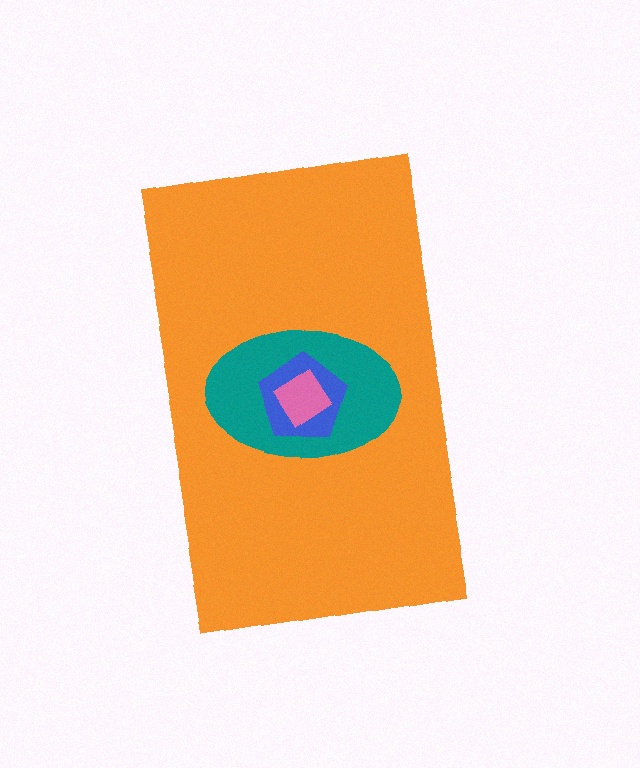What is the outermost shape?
The orange rectangle.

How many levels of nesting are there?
4.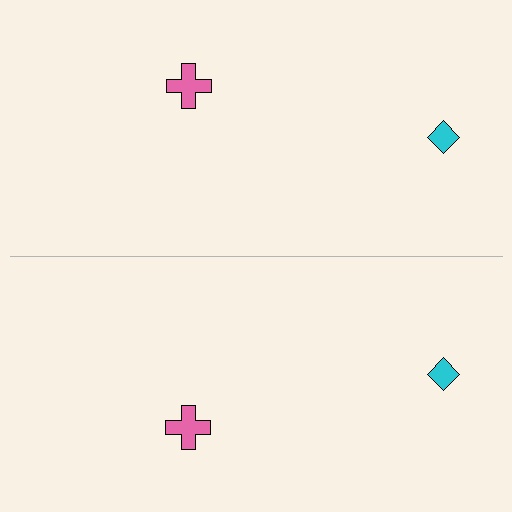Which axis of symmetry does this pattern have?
The pattern has a horizontal axis of symmetry running through the center of the image.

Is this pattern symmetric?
Yes, this pattern has bilateral (reflection) symmetry.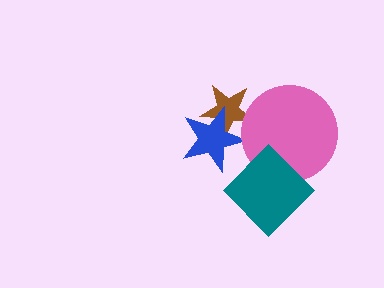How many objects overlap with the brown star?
2 objects overlap with the brown star.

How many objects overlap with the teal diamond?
1 object overlaps with the teal diamond.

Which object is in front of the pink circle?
The teal diamond is in front of the pink circle.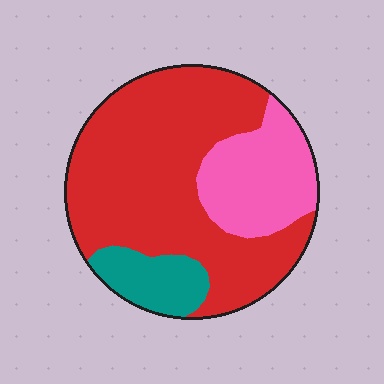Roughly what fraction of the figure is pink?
Pink takes up about one quarter (1/4) of the figure.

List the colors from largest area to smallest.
From largest to smallest: red, pink, teal.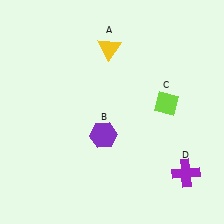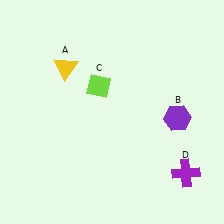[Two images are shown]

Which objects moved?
The objects that moved are: the yellow triangle (A), the purple hexagon (B), the lime diamond (C).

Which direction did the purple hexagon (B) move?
The purple hexagon (B) moved right.